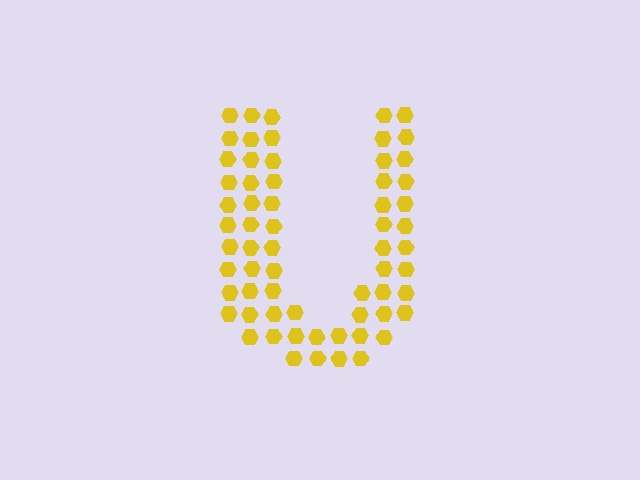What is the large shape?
The large shape is the letter U.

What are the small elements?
The small elements are hexagons.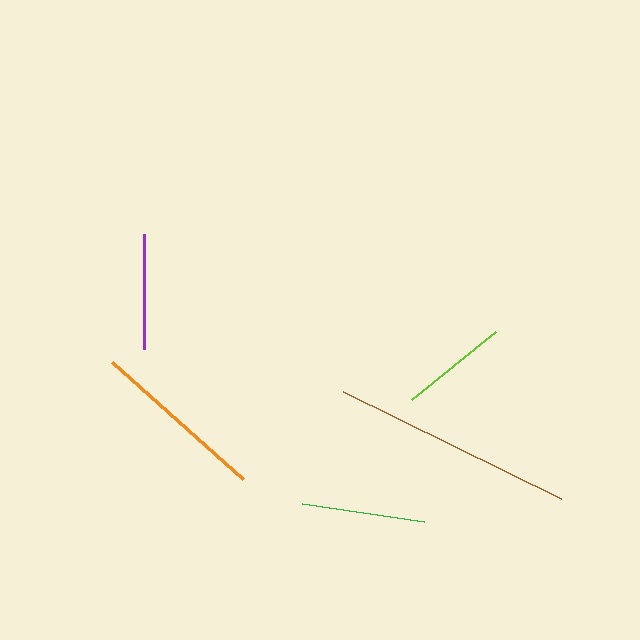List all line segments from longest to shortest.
From longest to shortest: brown, orange, green, purple, lime.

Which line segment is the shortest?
The lime line is the shortest at approximately 108 pixels.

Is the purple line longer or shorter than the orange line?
The orange line is longer than the purple line.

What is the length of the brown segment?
The brown segment is approximately 243 pixels long.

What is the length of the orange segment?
The orange segment is approximately 175 pixels long.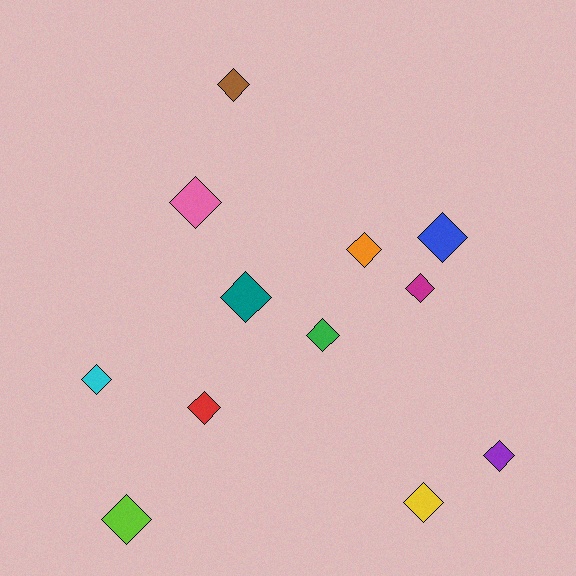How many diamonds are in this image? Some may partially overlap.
There are 12 diamonds.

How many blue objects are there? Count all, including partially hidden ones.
There is 1 blue object.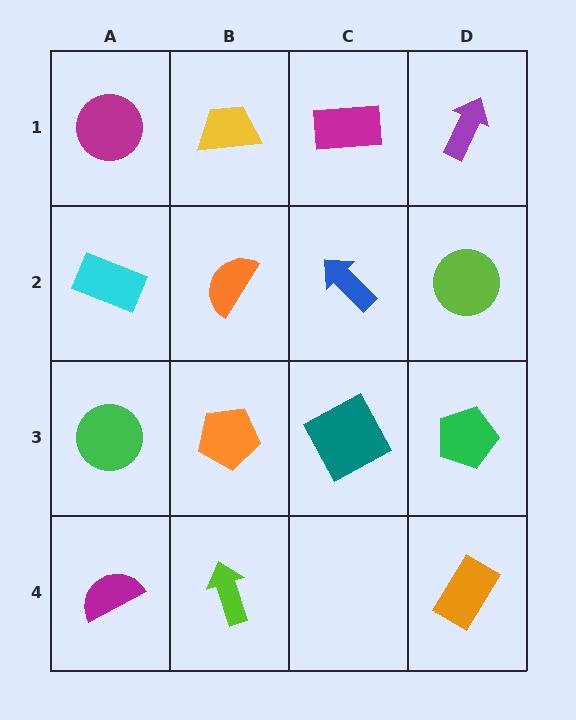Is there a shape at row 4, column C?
No, that cell is empty.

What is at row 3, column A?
A green circle.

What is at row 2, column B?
An orange semicircle.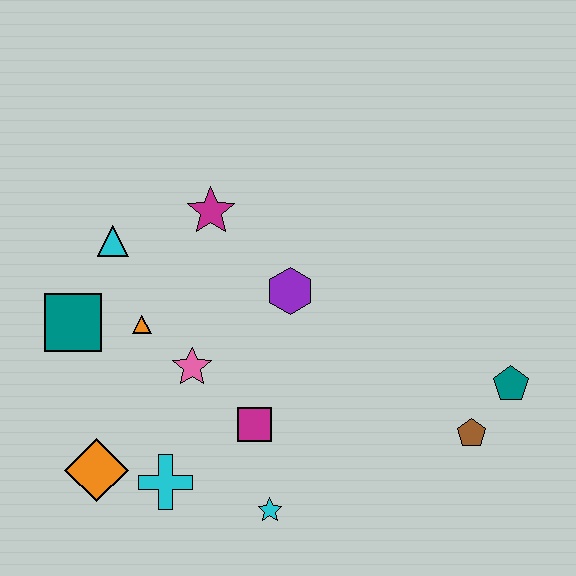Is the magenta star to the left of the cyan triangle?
No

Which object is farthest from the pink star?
The teal pentagon is farthest from the pink star.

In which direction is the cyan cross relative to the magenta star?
The cyan cross is below the magenta star.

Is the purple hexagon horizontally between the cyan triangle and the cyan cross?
No